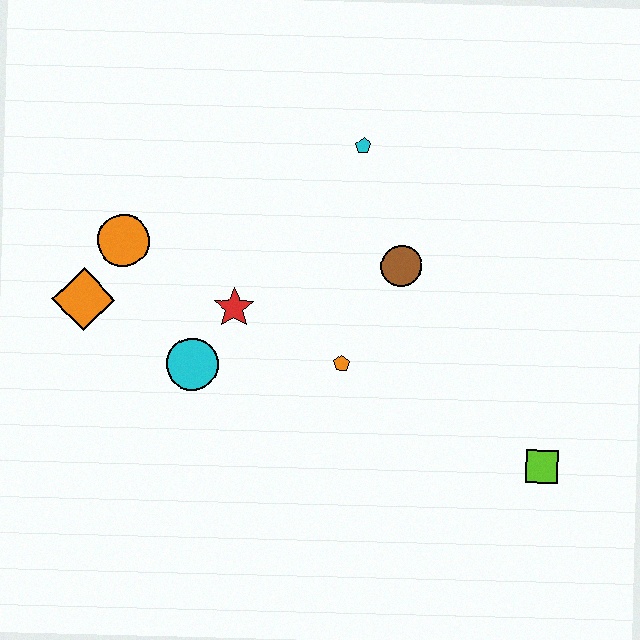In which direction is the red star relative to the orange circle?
The red star is to the right of the orange circle.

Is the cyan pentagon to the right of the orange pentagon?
Yes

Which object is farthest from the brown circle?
The orange diamond is farthest from the brown circle.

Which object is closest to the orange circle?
The orange diamond is closest to the orange circle.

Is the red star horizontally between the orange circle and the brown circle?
Yes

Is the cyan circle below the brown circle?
Yes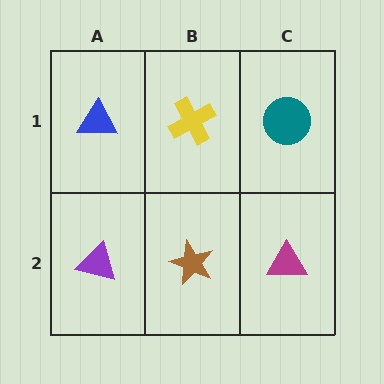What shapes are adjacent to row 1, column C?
A magenta triangle (row 2, column C), a yellow cross (row 1, column B).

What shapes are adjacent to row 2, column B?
A yellow cross (row 1, column B), a purple triangle (row 2, column A), a magenta triangle (row 2, column C).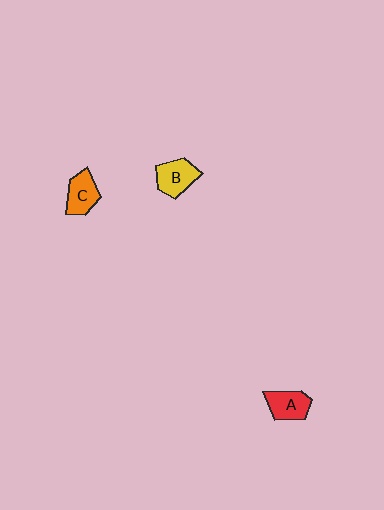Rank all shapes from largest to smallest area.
From largest to smallest: B (yellow), A (red), C (orange).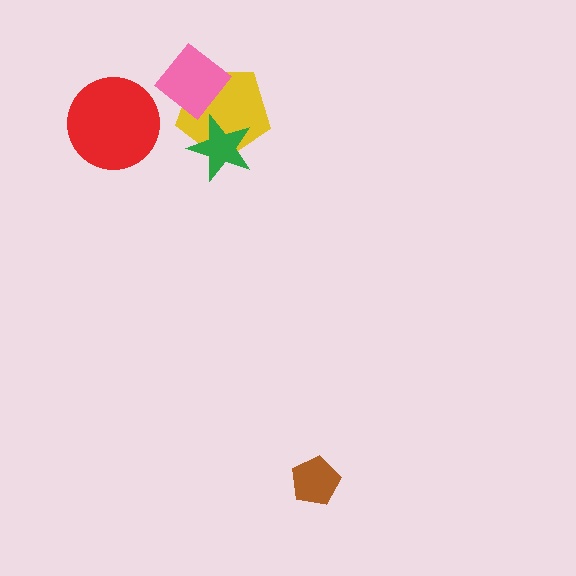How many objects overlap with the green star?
1 object overlaps with the green star.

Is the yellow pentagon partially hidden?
Yes, it is partially covered by another shape.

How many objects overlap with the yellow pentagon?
2 objects overlap with the yellow pentagon.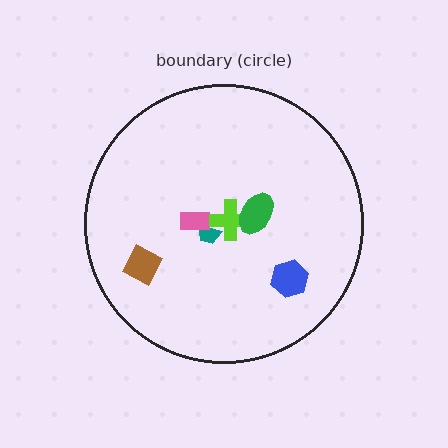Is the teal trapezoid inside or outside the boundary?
Inside.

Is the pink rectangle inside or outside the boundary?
Inside.